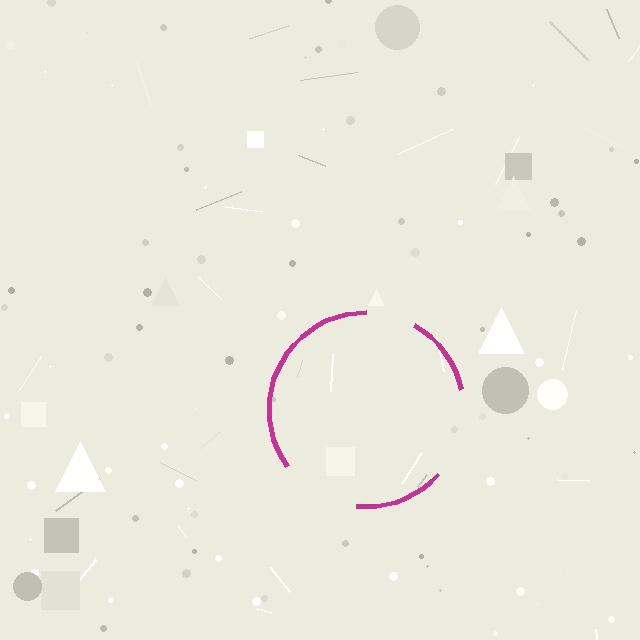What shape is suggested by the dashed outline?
The dashed outline suggests a circle.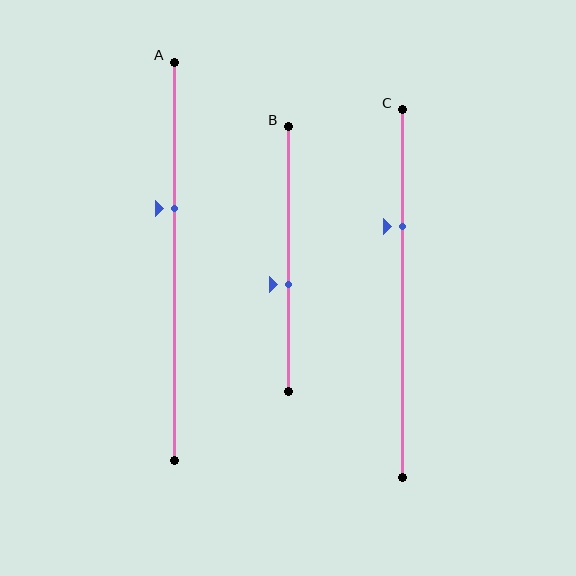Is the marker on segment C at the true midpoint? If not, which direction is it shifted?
No, the marker on segment C is shifted upward by about 18% of the segment length.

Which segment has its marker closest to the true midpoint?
Segment B has its marker closest to the true midpoint.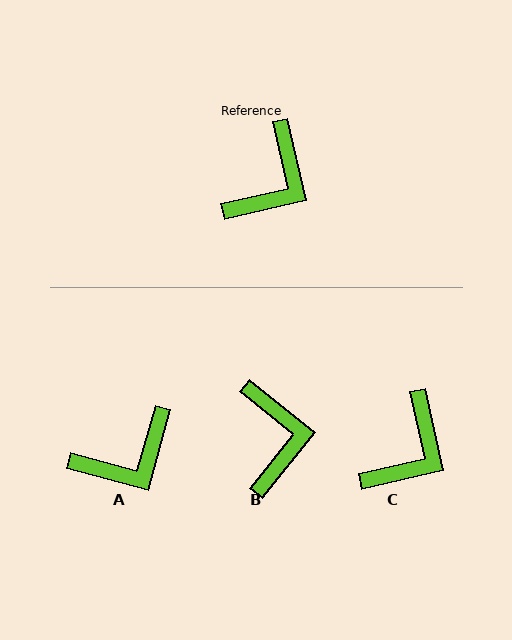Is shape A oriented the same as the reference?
No, it is off by about 28 degrees.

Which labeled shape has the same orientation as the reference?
C.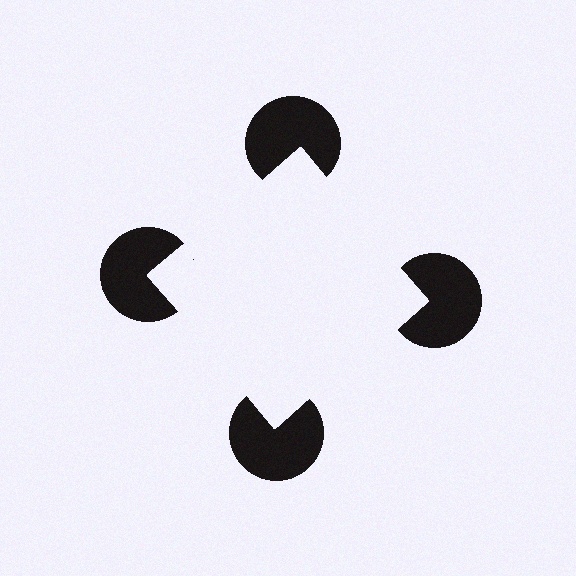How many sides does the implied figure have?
4 sides.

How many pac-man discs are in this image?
There are 4 — one at each vertex of the illusory square.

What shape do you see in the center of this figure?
An illusory square — its edges are inferred from the aligned wedge cuts in the pac-man discs, not physically drawn.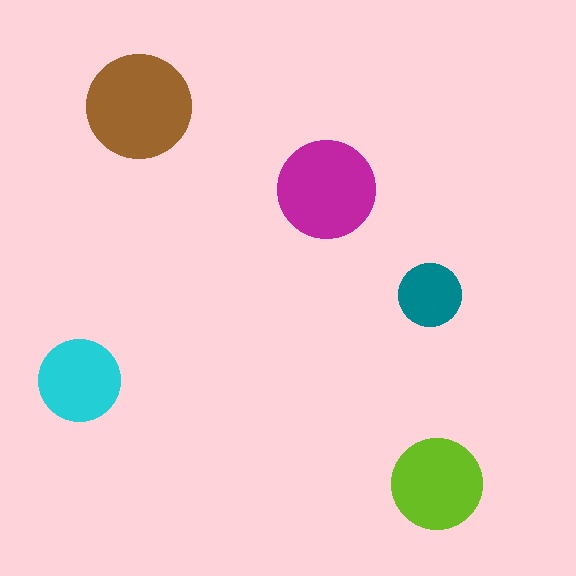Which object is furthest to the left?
The cyan circle is leftmost.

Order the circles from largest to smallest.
the brown one, the magenta one, the lime one, the cyan one, the teal one.